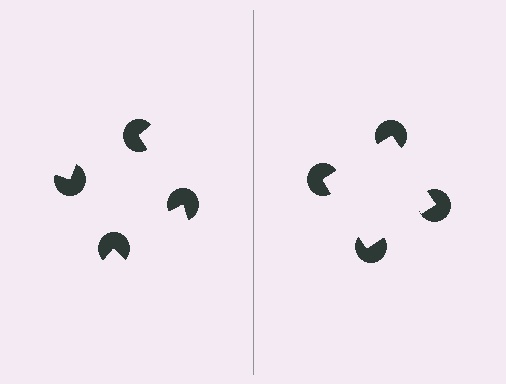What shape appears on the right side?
An illusory square.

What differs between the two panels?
The pac-man discs are positioned identically on both sides; only the wedge orientations differ. On the right they align to a square; on the left they are misaligned.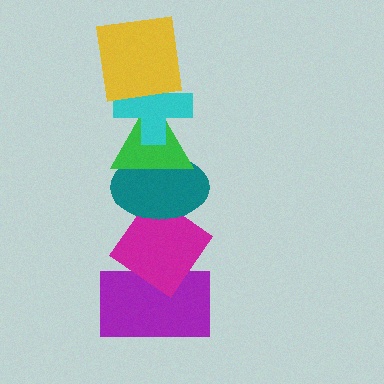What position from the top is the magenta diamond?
The magenta diamond is 5th from the top.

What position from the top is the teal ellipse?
The teal ellipse is 4th from the top.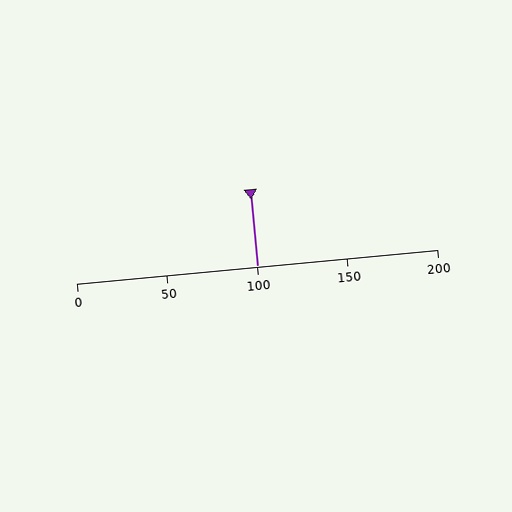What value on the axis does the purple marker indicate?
The marker indicates approximately 100.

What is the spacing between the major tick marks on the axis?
The major ticks are spaced 50 apart.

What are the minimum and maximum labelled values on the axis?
The axis runs from 0 to 200.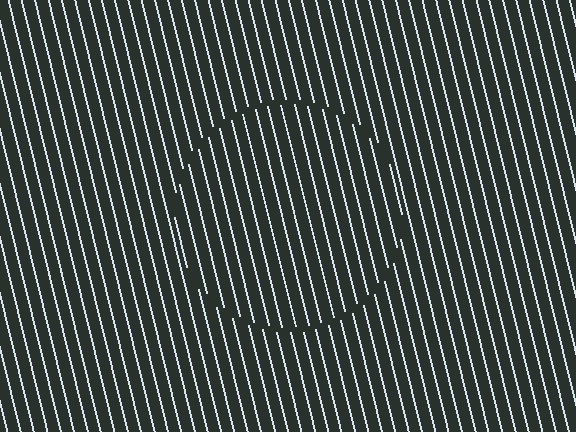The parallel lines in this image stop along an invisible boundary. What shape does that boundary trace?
An illusory circle. The interior of the shape contains the same grating, shifted by half a period — the contour is defined by the phase discontinuity where line-ends from the inner and outer gratings abut.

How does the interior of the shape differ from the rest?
The interior of the shape contains the same grating, shifted by half a period — the contour is defined by the phase discontinuity where line-ends from the inner and outer gratings abut.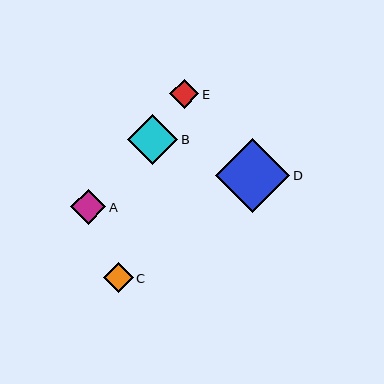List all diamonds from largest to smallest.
From largest to smallest: D, B, A, C, E.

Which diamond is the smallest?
Diamond E is the smallest with a size of approximately 29 pixels.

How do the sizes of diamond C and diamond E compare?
Diamond C and diamond E are approximately the same size.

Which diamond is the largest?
Diamond D is the largest with a size of approximately 74 pixels.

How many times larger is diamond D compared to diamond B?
Diamond D is approximately 1.5 times the size of diamond B.